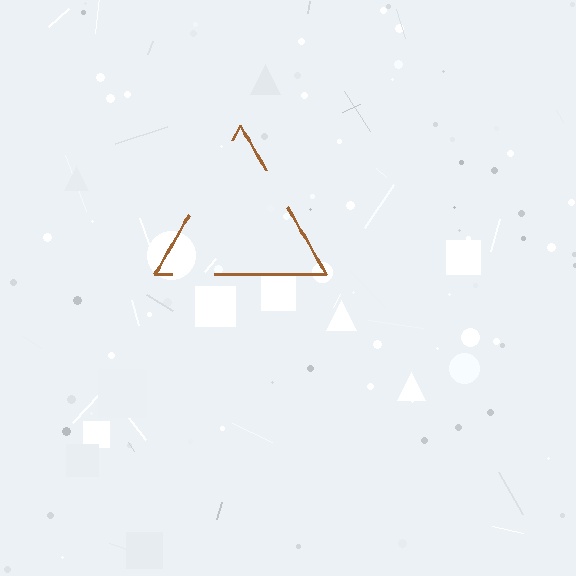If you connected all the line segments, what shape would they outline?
They would outline a triangle.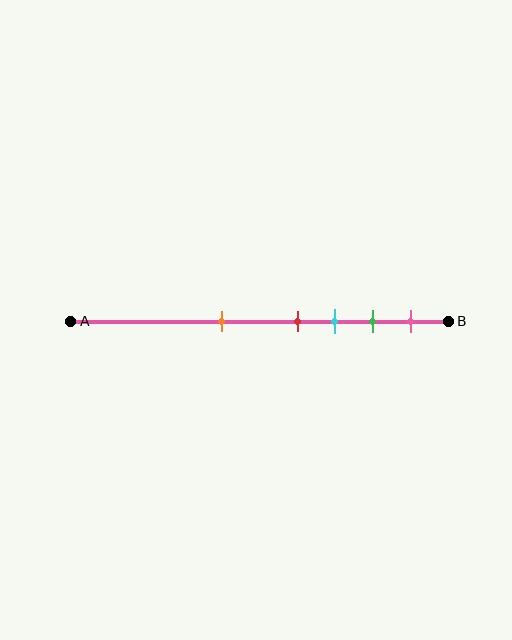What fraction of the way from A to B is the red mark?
The red mark is approximately 60% (0.6) of the way from A to B.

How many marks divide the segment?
There are 5 marks dividing the segment.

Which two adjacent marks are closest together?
The red and cyan marks are the closest adjacent pair.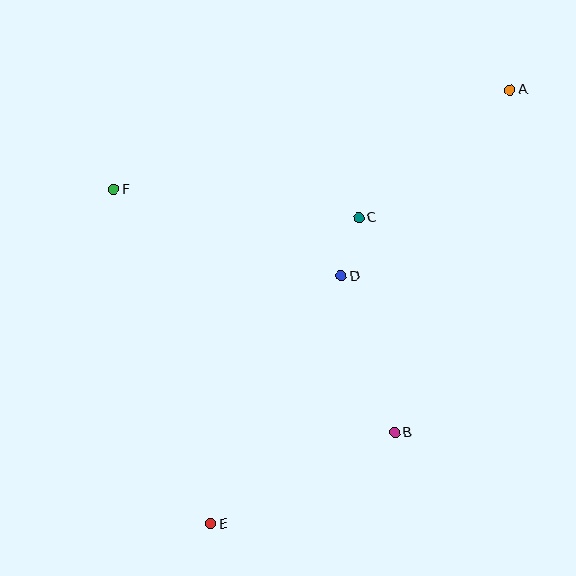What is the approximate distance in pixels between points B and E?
The distance between B and E is approximately 205 pixels.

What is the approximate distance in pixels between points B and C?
The distance between B and C is approximately 218 pixels.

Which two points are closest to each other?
Points C and D are closest to each other.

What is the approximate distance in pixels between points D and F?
The distance between D and F is approximately 244 pixels.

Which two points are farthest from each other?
Points A and E are farthest from each other.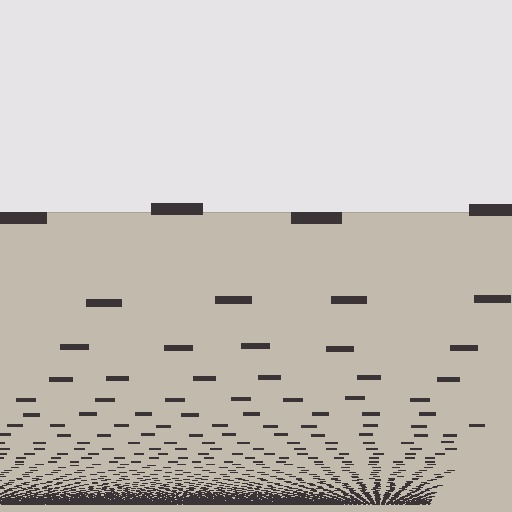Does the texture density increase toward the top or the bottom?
Density increases toward the bottom.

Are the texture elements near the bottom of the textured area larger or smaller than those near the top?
Smaller. The gradient is inverted — elements near the bottom are smaller and denser.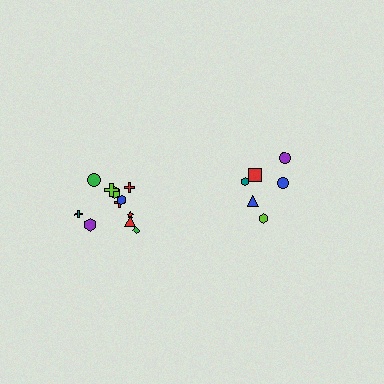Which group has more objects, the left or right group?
The left group.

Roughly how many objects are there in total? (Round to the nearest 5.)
Roughly 20 objects in total.